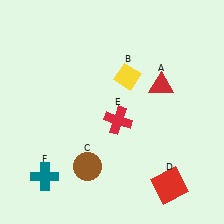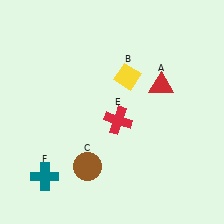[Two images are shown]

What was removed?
The red square (D) was removed in Image 2.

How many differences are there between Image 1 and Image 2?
There is 1 difference between the two images.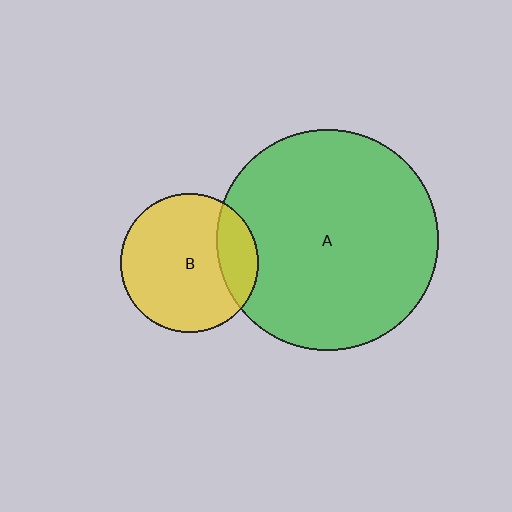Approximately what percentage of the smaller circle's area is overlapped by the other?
Approximately 20%.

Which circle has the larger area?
Circle A (green).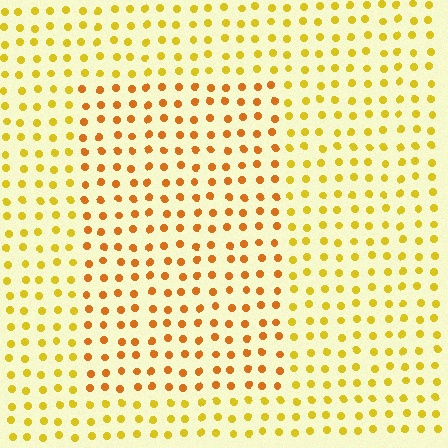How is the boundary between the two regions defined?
The boundary is defined purely by a slight shift in hue (about 27 degrees). Spacing, size, and orientation are identical on both sides.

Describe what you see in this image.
The image is filled with small yellow elements in a uniform arrangement. A rectangle-shaped region is visible where the elements are tinted to a slightly different hue, forming a subtle color boundary.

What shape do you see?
I see a rectangle.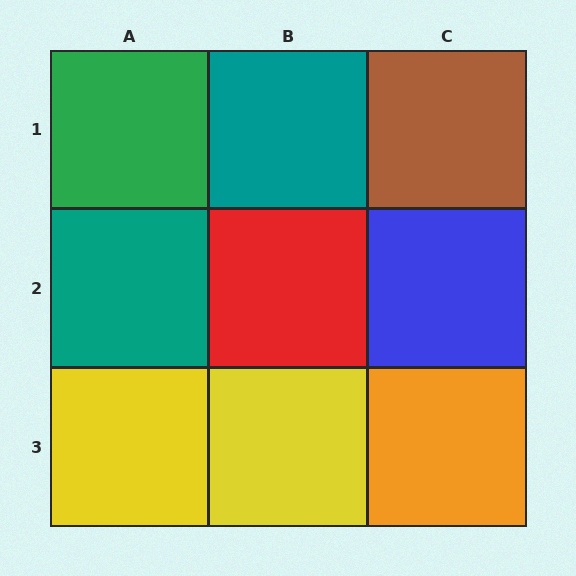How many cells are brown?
1 cell is brown.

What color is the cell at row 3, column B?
Yellow.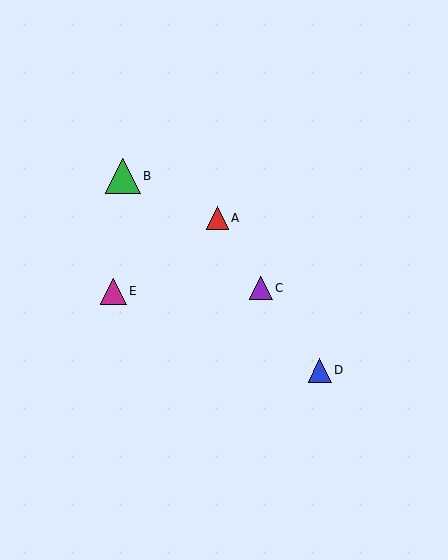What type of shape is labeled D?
Shape D is a blue triangle.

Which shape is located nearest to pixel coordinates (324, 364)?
The blue triangle (labeled D) at (320, 371) is nearest to that location.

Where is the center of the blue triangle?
The center of the blue triangle is at (320, 371).